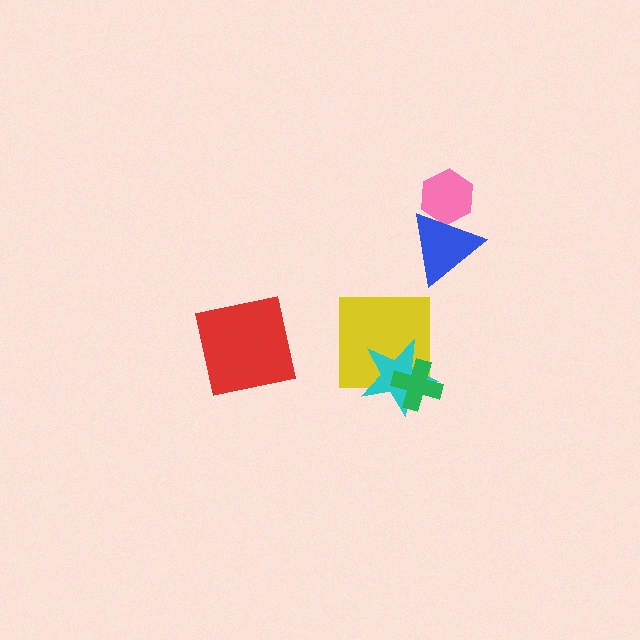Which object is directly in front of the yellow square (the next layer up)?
The cyan star is directly in front of the yellow square.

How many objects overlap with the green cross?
2 objects overlap with the green cross.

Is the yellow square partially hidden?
Yes, it is partially covered by another shape.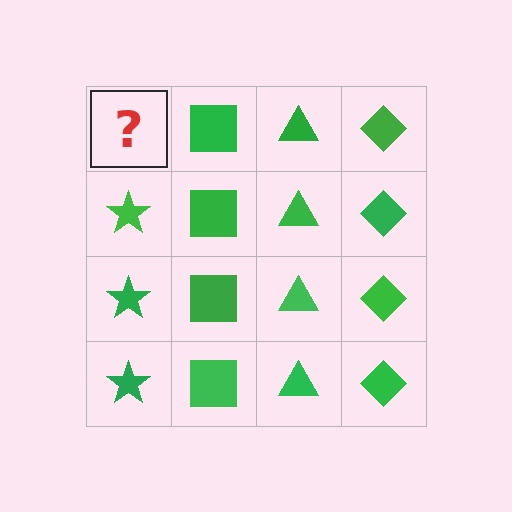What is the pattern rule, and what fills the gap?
The rule is that each column has a consistent shape. The gap should be filled with a green star.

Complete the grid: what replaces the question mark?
The question mark should be replaced with a green star.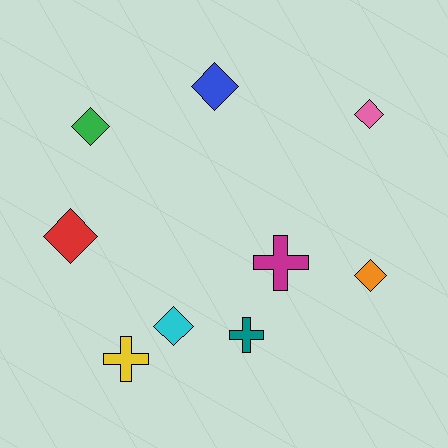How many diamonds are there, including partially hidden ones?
There are 6 diamonds.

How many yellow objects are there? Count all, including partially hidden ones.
There is 1 yellow object.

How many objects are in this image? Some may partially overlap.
There are 9 objects.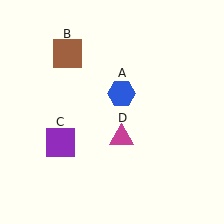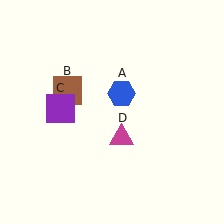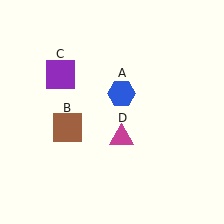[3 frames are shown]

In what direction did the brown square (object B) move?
The brown square (object B) moved down.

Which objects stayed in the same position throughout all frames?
Blue hexagon (object A) and magenta triangle (object D) remained stationary.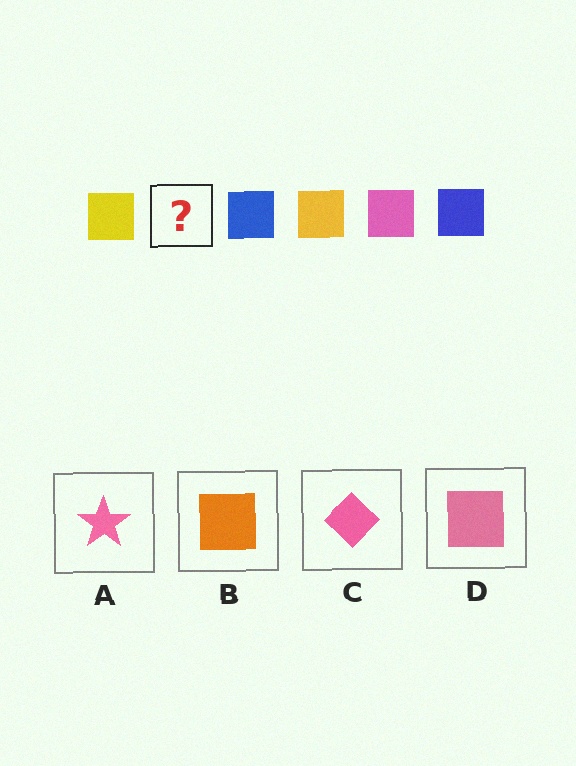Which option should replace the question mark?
Option D.